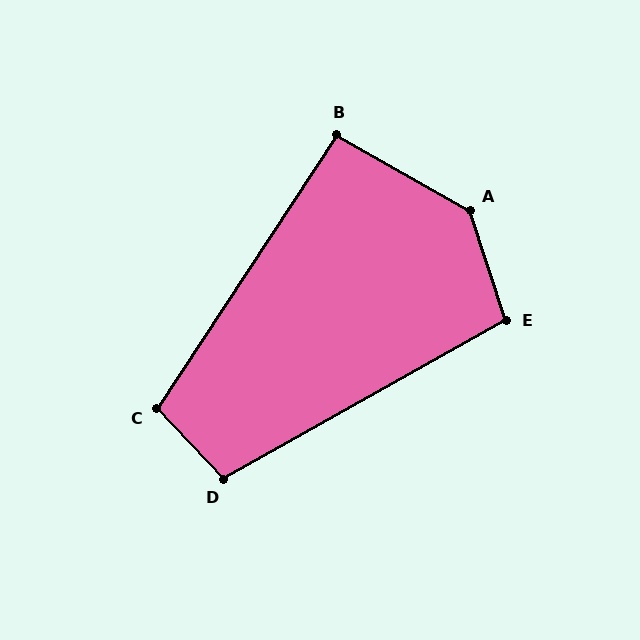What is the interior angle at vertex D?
Approximately 104 degrees (obtuse).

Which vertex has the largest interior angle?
A, at approximately 137 degrees.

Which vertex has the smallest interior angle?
B, at approximately 94 degrees.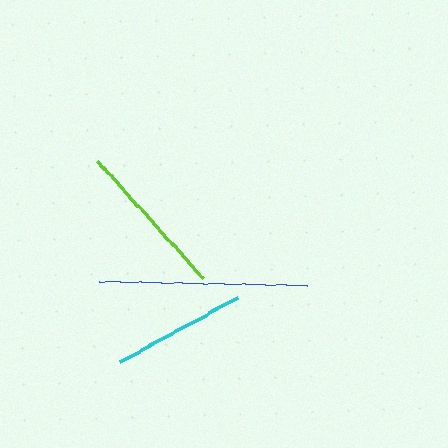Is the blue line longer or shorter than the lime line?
The blue line is longer than the lime line.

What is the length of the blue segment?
The blue segment is approximately 208 pixels long.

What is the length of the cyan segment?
The cyan segment is approximately 135 pixels long.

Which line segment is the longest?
The blue line is the longest at approximately 208 pixels.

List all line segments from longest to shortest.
From longest to shortest: blue, lime, cyan.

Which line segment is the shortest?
The cyan line is the shortest at approximately 135 pixels.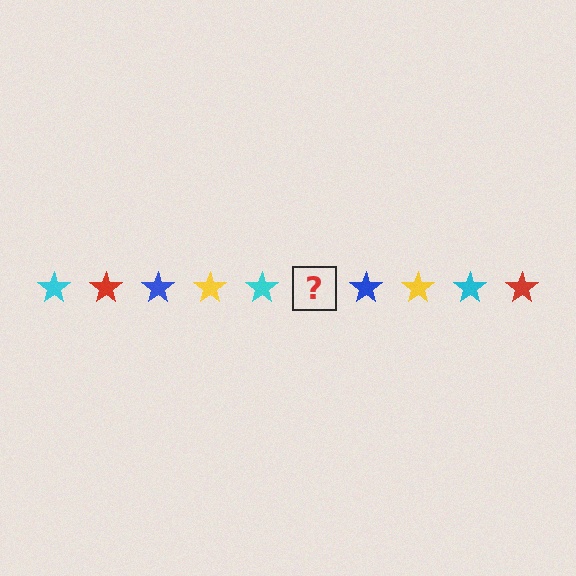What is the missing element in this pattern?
The missing element is a red star.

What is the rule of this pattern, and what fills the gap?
The rule is that the pattern cycles through cyan, red, blue, yellow stars. The gap should be filled with a red star.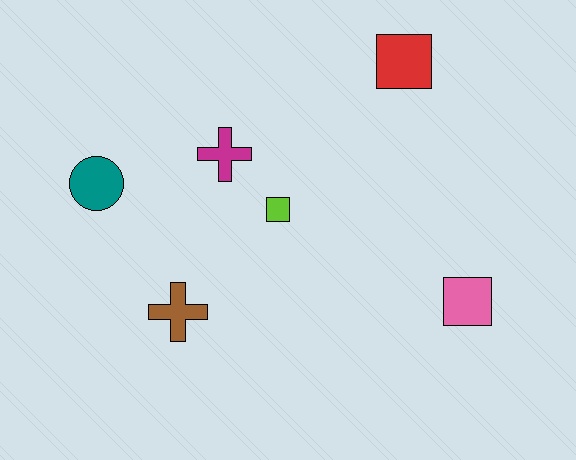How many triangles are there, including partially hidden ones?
There are no triangles.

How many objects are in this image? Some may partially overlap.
There are 6 objects.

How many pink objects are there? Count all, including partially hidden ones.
There is 1 pink object.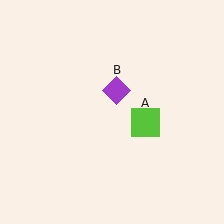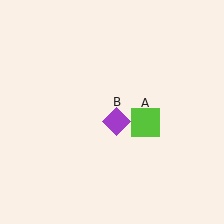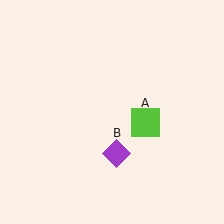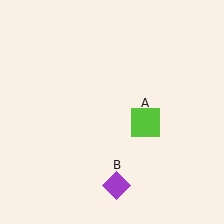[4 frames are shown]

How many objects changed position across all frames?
1 object changed position: purple diamond (object B).